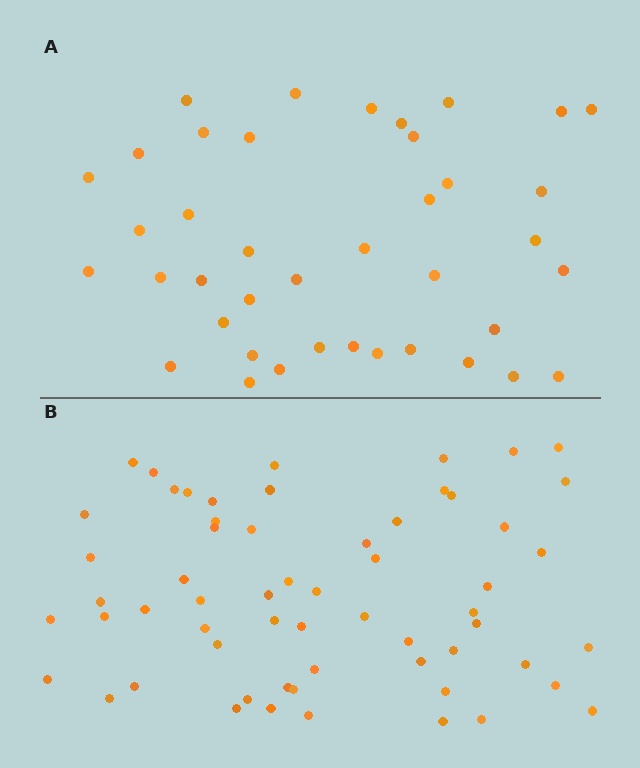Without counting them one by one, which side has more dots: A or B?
Region B (the bottom region) has more dots.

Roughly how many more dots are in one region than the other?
Region B has approximately 20 more dots than region A.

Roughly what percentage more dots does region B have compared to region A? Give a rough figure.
About 50% more.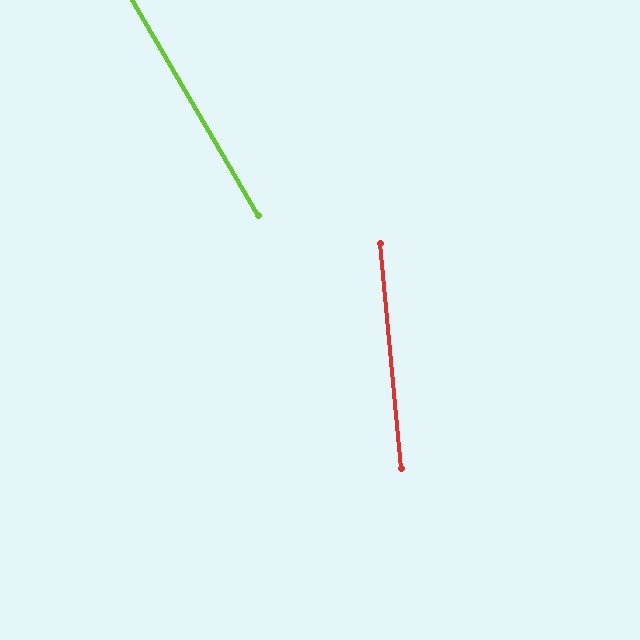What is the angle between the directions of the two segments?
Approximately 25 degrees.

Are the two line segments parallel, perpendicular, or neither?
Neither parallel nor perpendicular — they differ by about 25°.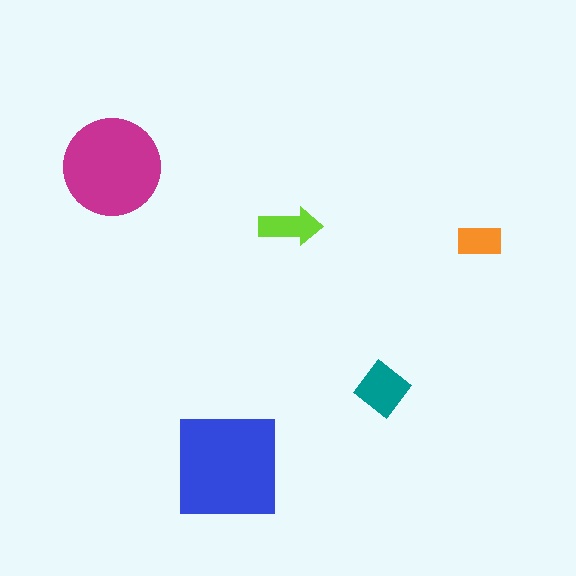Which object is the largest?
The blue square.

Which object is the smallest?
The orange rectangle.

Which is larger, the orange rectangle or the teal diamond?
The teal diamond.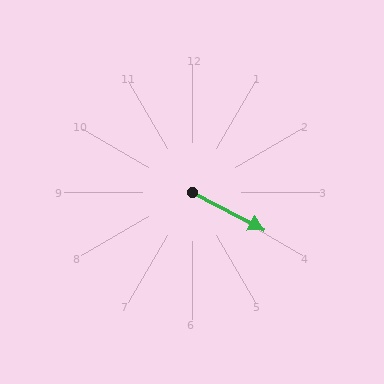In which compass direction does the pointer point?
Southeast.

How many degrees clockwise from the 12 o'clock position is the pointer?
Approximately 118 degrees.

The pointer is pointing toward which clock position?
Roughly 4 o'clock.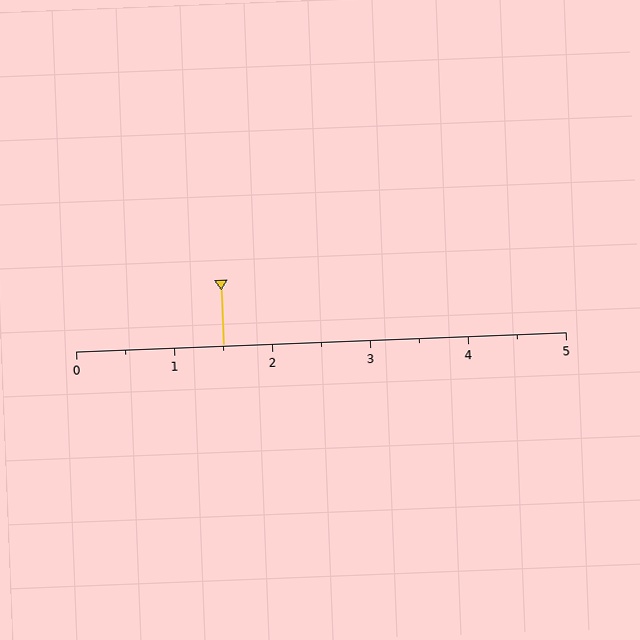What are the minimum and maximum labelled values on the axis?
The axis runs from 0 to 5.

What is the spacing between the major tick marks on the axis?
The major ticks are spaced 1 apart.